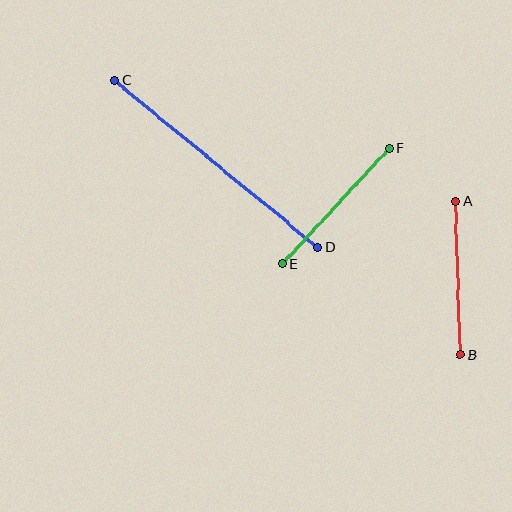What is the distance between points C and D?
The distance is approximately 263 pixels.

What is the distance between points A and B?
The distance is approximately 154 pixels.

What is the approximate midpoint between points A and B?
The midpoint is at approximately (458, 278) pixels.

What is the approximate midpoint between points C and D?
The midpoint is at approximately (216, 164) pixels.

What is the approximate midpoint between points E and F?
The midpoint is at approximately (335, 206) pixels.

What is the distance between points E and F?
The distance is approximately 157 pixels.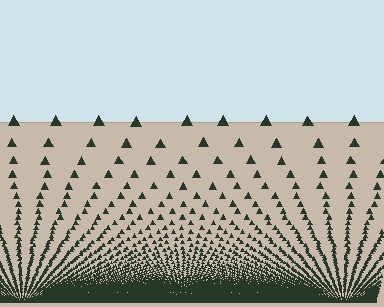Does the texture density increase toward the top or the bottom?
Density increases toward the bottom.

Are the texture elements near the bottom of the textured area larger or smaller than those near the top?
Smaller. The gradient is inverted — elements near the bottom are smaller and denser.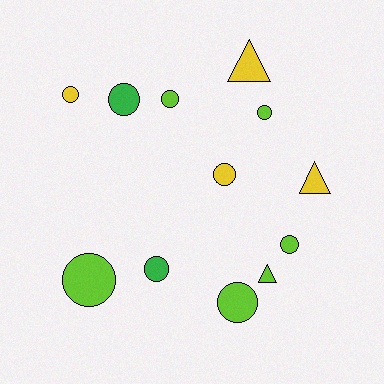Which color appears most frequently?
Lime, with 6 objects.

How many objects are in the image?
There are 12 objects.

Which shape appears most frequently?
Circle, with 9 objects.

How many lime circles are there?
There are 5 lime circles.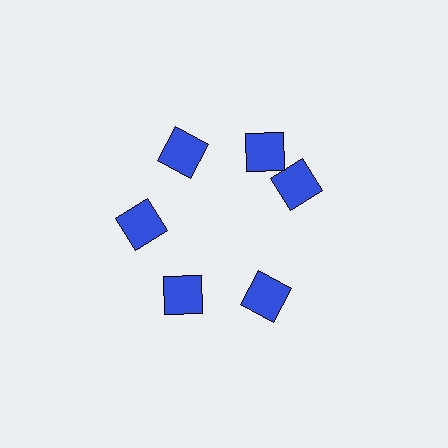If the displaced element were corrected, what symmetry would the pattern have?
It would have 6-fold rotational symmetry — the pattern would map onto itself every 60 degrees.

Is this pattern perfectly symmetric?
No. The 6 blue squares are arranged in a ring, but one element near the 3 o'clock position is rotated out of alignment along the ring, breaking the 6-fold rotational symmetry.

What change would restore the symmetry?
The symmetry would be restored by rotating it back into even spacing with its neighbors so that all 6 squares sit at equal angles and equal distance from the center.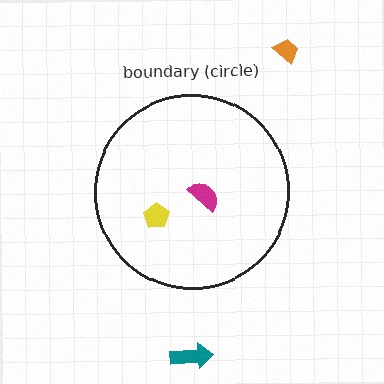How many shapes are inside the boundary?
2 inside, 2 outside.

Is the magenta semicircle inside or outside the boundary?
Inside.